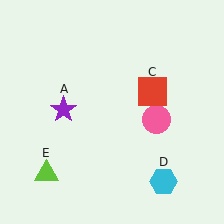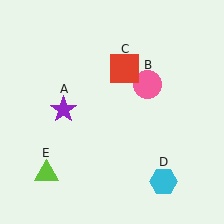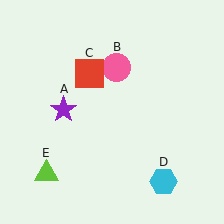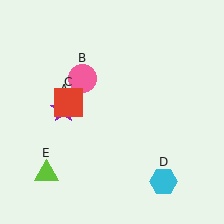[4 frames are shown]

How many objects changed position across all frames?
2 objects changed position: pink circle (object B), red square (object C).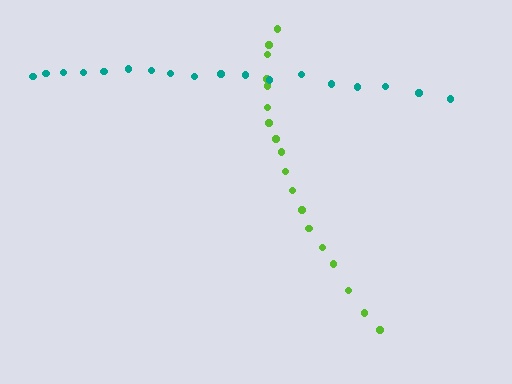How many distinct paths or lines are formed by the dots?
There are 2 distinct paths.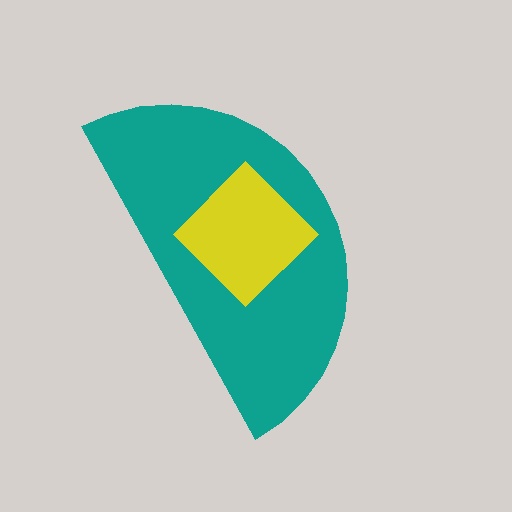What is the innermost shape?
The yellow diamond.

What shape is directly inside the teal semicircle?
The yellow diamond.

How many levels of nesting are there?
2.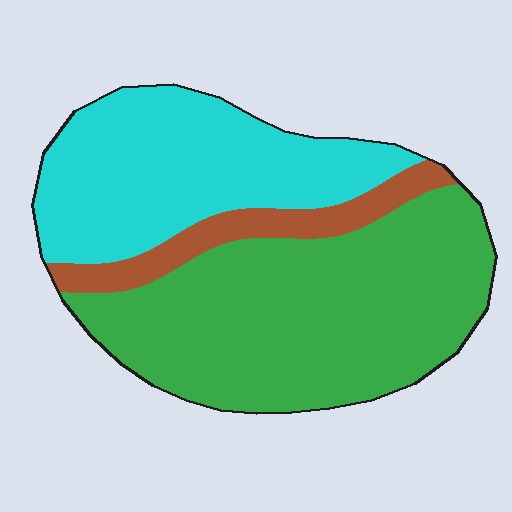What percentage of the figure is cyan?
Cyan covers around 35% of the figure.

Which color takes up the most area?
Green, at roughly 55%.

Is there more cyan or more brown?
Cyan.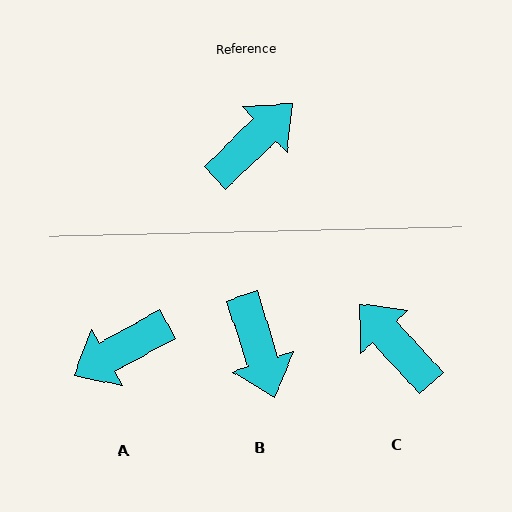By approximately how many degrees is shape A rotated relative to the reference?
Approximately 165 degrees counter-clockwise.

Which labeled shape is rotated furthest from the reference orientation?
A, about 165 degrees away.